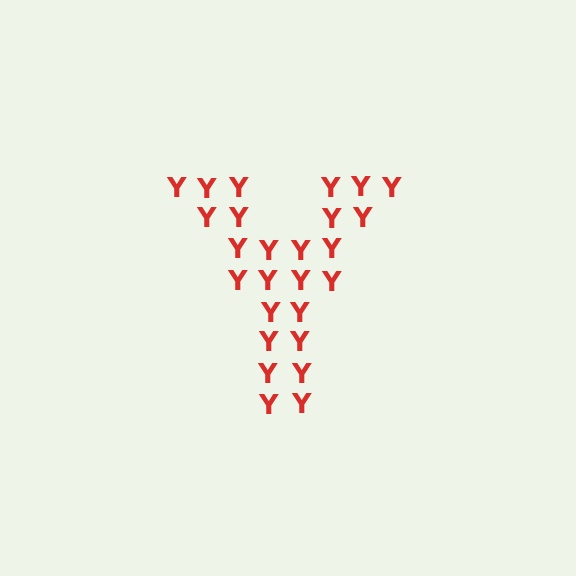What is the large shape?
The large shape is the letter Y.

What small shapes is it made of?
It is made of small letter Y's.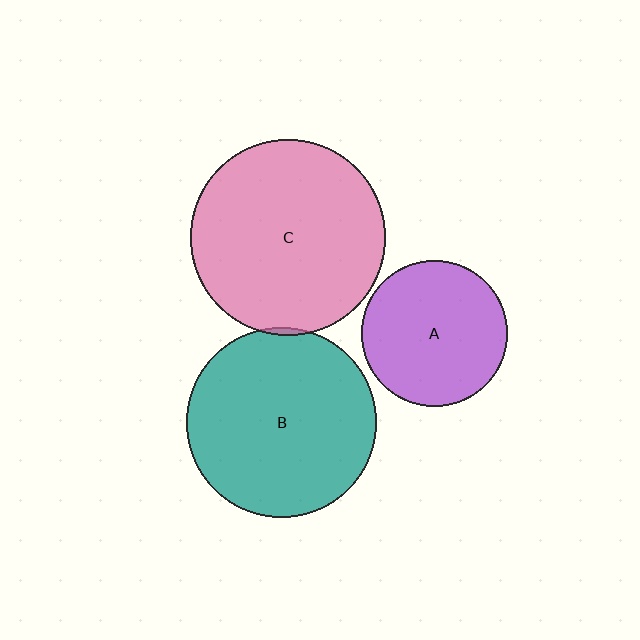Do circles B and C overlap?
Yes.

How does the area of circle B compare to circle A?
Approximately 1.7 times.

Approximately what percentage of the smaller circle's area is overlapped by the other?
Approximately 5%.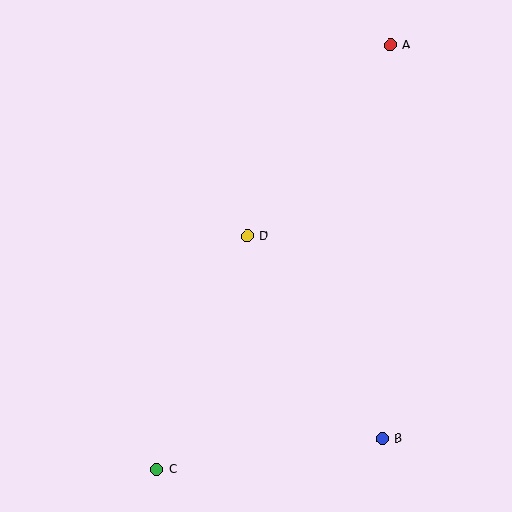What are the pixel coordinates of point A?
Point A is at (390, 45).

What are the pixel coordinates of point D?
Point D is at (247, 236).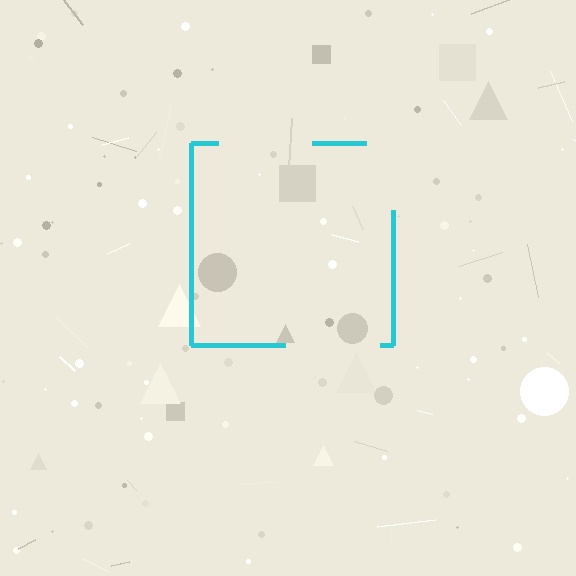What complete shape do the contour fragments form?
The contour fragments form a square.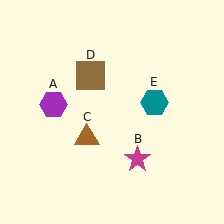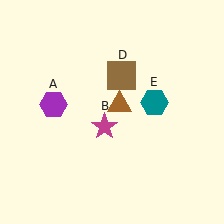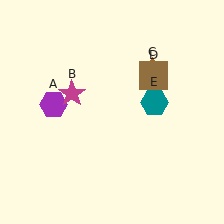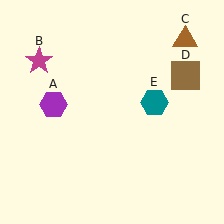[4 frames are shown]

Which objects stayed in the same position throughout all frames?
Purple hexagon (object A) and teal hexagon (object E) remained stationary.